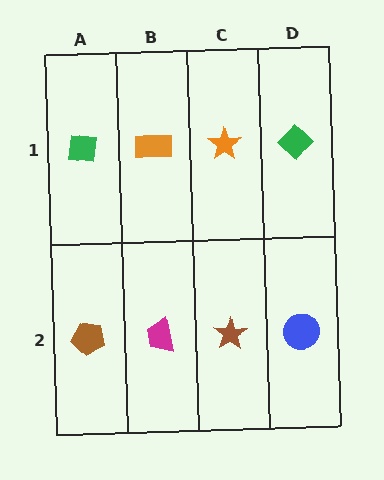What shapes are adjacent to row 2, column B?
An orange rectangle (row 1, column B), a brown pentagon (row 2, column A), a brown star (row 2, column C).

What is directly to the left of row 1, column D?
An orange star.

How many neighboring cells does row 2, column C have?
3.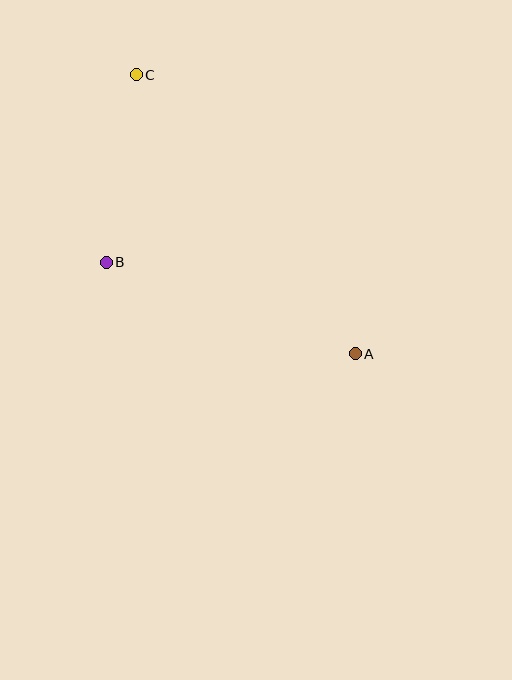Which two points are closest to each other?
Points B and C are closest to each other.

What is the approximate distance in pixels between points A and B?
The distance between A and B is approximately 265 pixels.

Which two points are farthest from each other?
Points A and C are farthest from each other.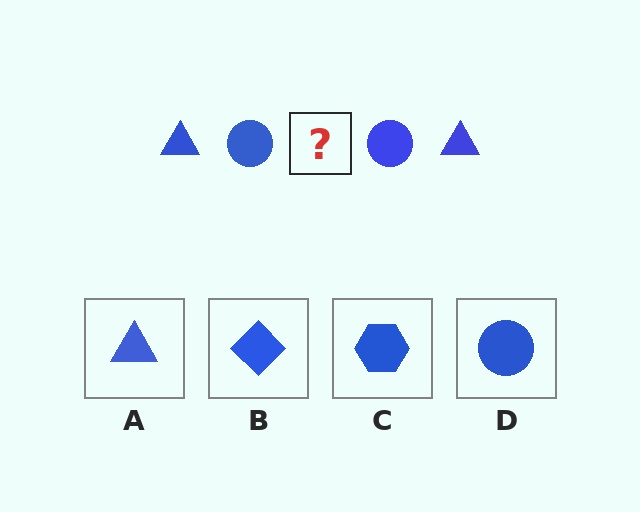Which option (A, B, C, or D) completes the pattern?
A.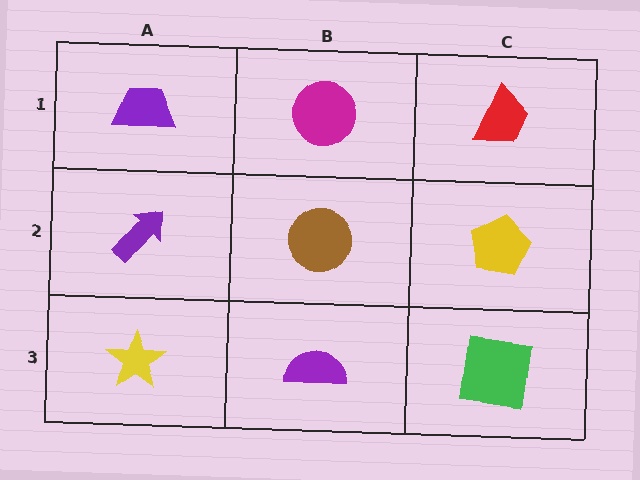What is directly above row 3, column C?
A yellow pentagon.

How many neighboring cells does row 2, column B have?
4.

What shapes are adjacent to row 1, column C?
A yellow pentagon (row 2, column C), a magenta circle (row 1, column B).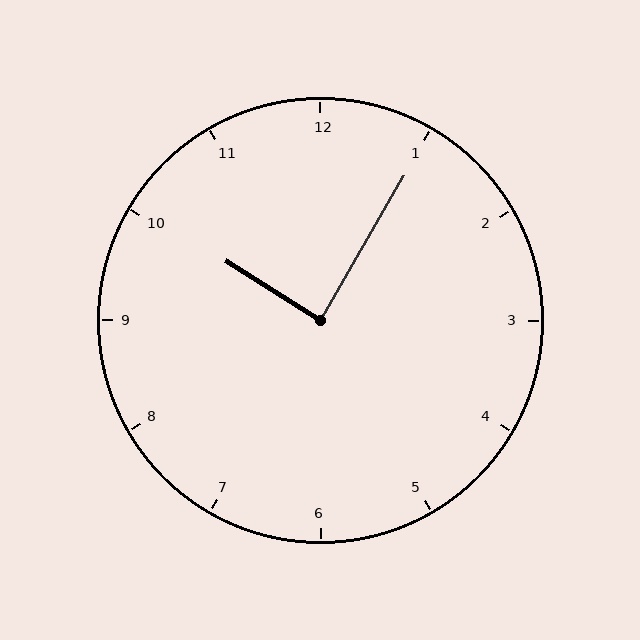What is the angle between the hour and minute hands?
Approximately 88 degrees.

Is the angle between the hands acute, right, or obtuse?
It is right.